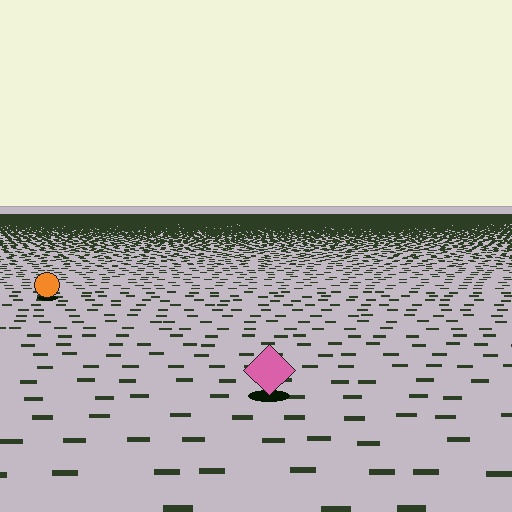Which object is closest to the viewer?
The pink diamond is closest. The texture marks near it are larger and more spread out.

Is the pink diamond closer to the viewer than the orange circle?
Yes. The pink diamond is closer — you can tell from the texture gradient: the ground texture is coarser near it.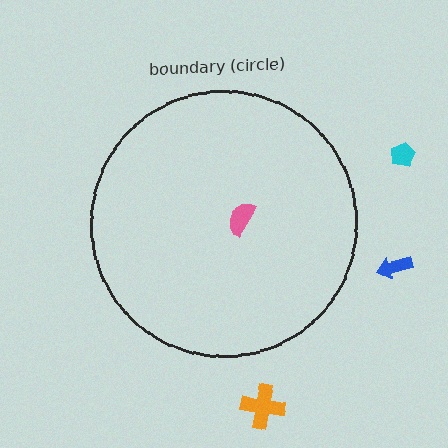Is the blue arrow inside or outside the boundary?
Outside.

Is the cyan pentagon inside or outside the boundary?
Outside.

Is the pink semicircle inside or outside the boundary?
Inside.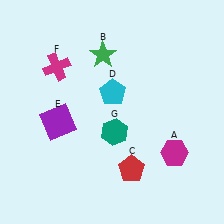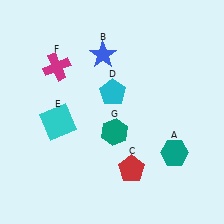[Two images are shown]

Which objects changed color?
A changed from magenta to teal. B changed from green to blue. E changed from purple to cyan.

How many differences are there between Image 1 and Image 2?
There are 3 differences between the two images.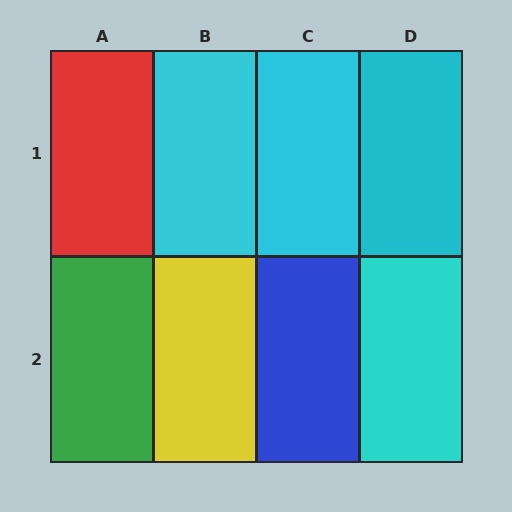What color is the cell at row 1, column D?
Cyan.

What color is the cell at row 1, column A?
Red.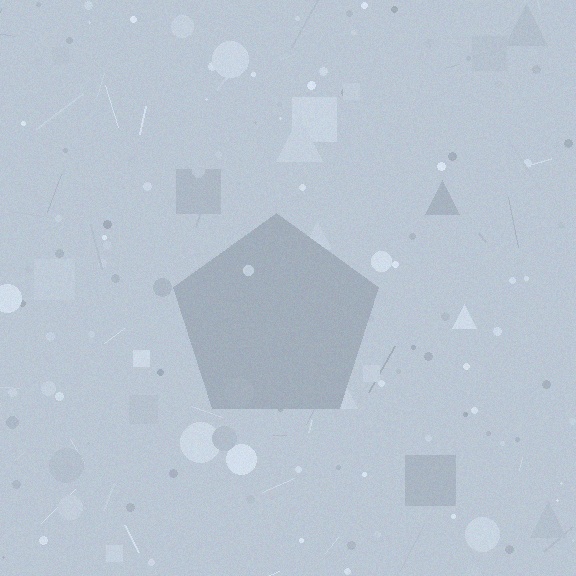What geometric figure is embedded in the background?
A pentagon is embedded in the background.